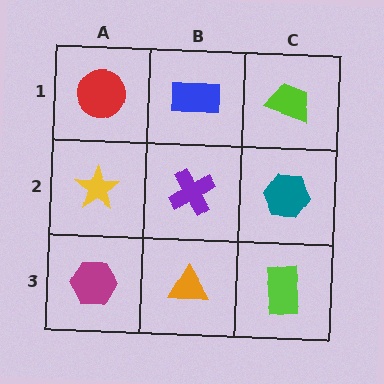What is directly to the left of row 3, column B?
A magenta hexagon.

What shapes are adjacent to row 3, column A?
A yellow star (row 2, column A), an orange triangle (row 3, column B).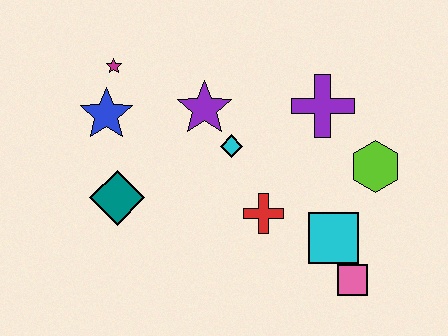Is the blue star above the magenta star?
No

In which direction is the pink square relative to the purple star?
The pink square is below the purple star.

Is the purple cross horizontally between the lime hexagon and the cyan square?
No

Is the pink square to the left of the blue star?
No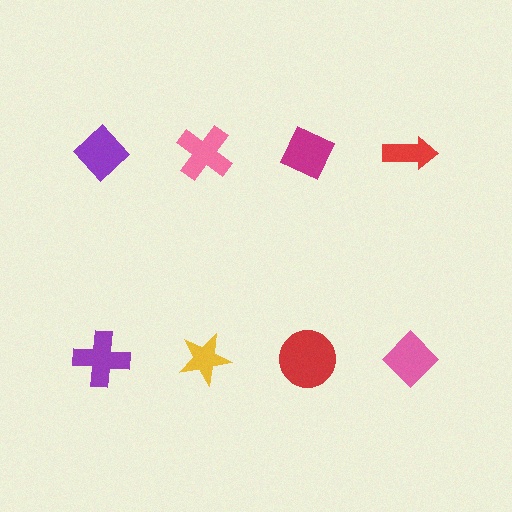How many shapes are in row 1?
4 shapes.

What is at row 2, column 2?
A yellow star.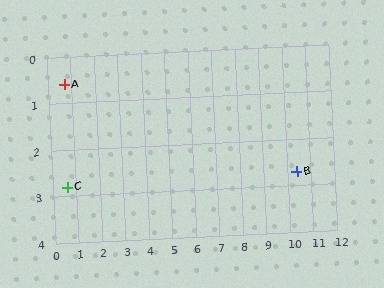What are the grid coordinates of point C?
Point C is at approximately (0.6, 2.8).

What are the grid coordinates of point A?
Point A is at approximately (0.7, 0.6).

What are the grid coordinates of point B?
Point B is at approximately (10.4, 2.7).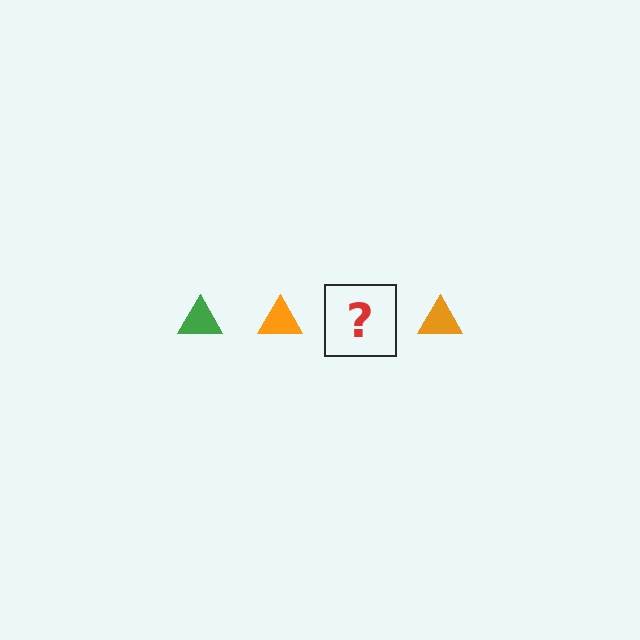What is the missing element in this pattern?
The missing element is a green triangle.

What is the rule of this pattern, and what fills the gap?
The rule is that the pattern cycles through green, orange triangles. The gap should be filled with a green triangle.